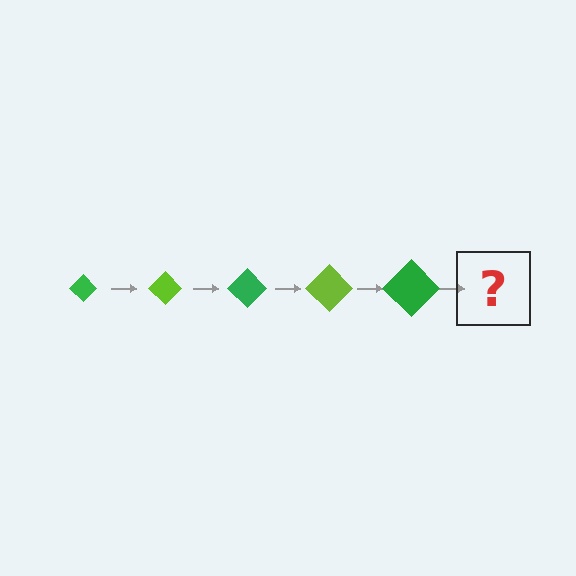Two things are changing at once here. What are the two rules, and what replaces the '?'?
The two rules are that the diamond grows larger each step and the color cycles through green and lime. The '?' should be a lime diamond, larger than the previous one.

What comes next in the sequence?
The next element should be a lime diamond, larger than the previous one.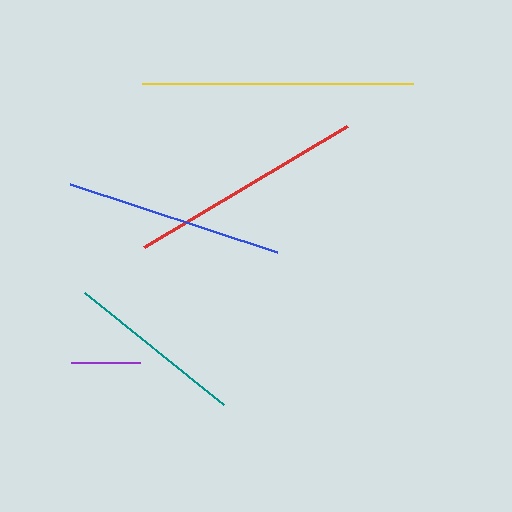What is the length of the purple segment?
The purple segment is approximately 68 pixels long.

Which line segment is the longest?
The yellow line is the longest at approximately 271 pixels.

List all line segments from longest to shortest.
From longest to shortest: yellow, red, blue, teal, purple.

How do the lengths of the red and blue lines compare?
The red and blue lines are approximately the same length.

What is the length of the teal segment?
The teal segment is approximately 179 pixels long.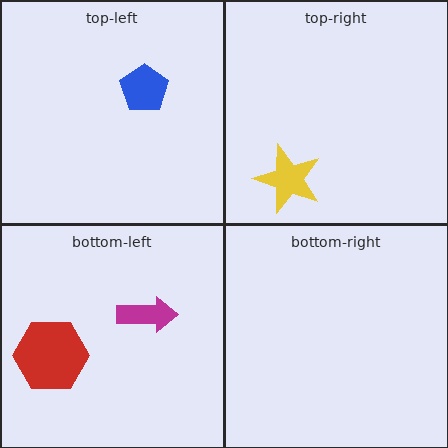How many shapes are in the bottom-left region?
2.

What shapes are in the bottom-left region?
The magenta arrow, the red hexagon.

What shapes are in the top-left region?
The blue pentagon.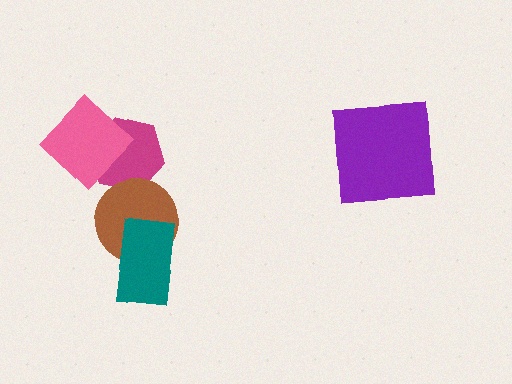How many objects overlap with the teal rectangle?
1 object overlaps with the teal rectangle.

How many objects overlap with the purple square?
0 objects overlap with the purple square.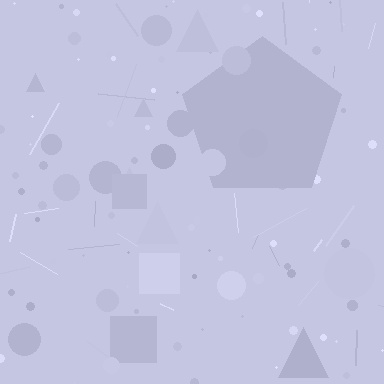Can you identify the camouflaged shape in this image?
The camouflaged shape is a pentagon.